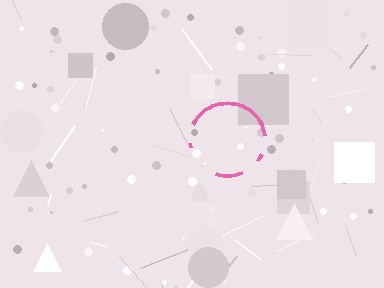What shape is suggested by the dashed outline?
The dashed outline suggests a circle.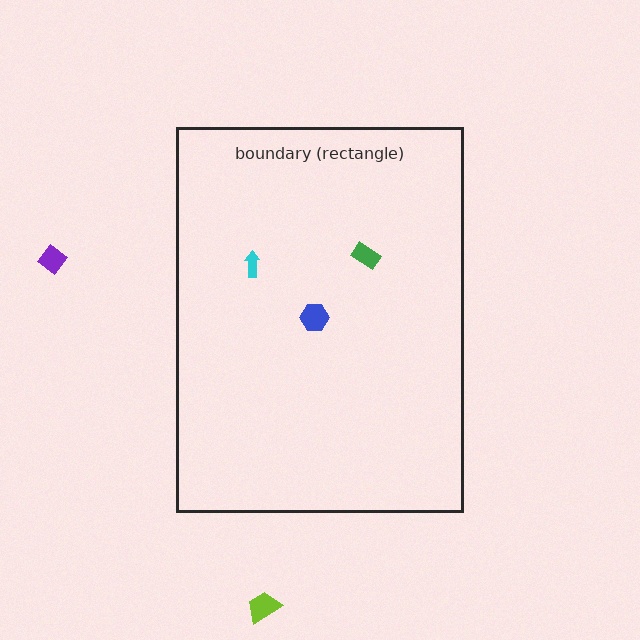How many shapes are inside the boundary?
3 inside, 2 outside.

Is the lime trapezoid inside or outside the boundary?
Outside.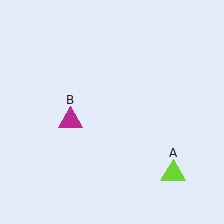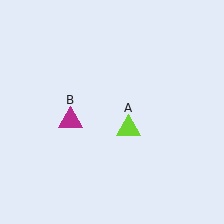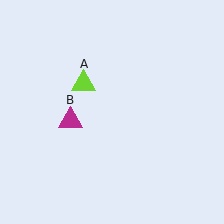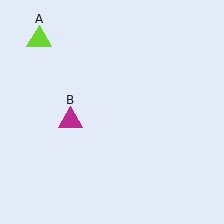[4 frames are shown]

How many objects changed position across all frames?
1 object changed position: lime triangle (object A).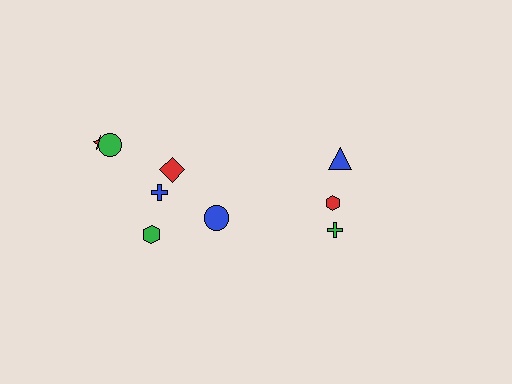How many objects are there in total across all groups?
There are 9 objects.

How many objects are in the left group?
There are 6 objects.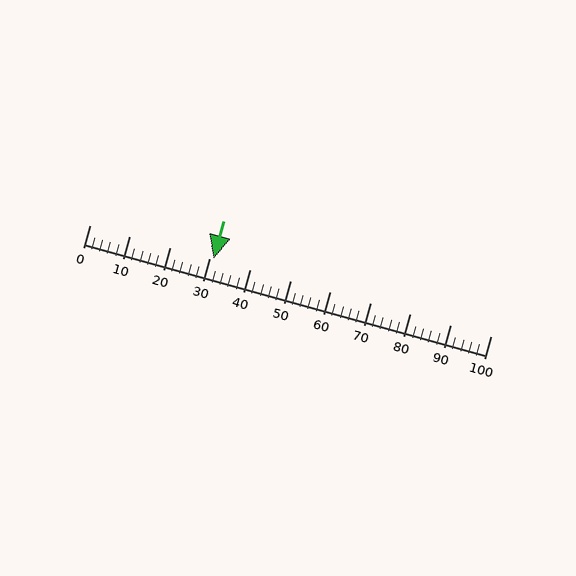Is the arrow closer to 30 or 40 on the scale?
The arrow is closer to 30.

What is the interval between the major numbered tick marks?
The major tick marks are spaced 10 units apart.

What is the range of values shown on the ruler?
The ruler shows values from 0 to 100.